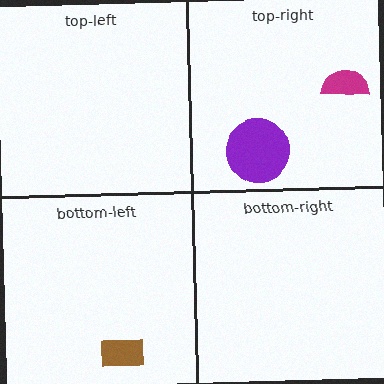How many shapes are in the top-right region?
2.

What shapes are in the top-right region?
The purple circle, the magenta semicircle.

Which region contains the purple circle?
The top-right region.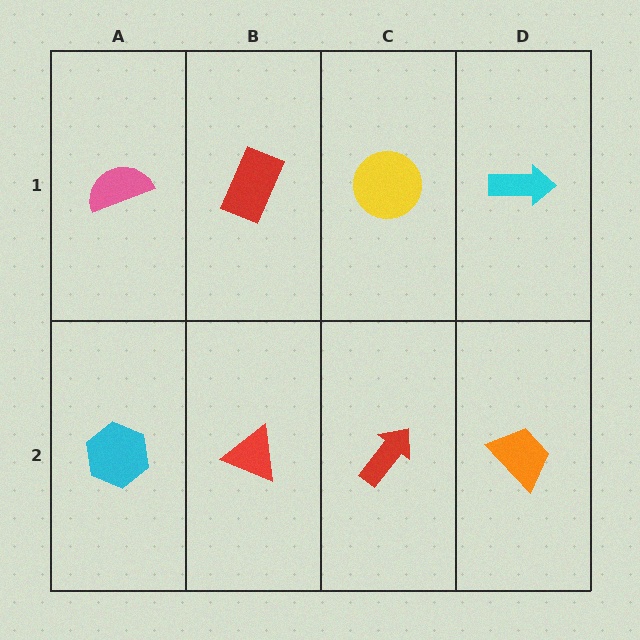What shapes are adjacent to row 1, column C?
A red arrow (row 2, column C), a red rectangle (row 1, column B), a cyan arrow (row 1, column D).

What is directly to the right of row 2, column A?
A red triangle.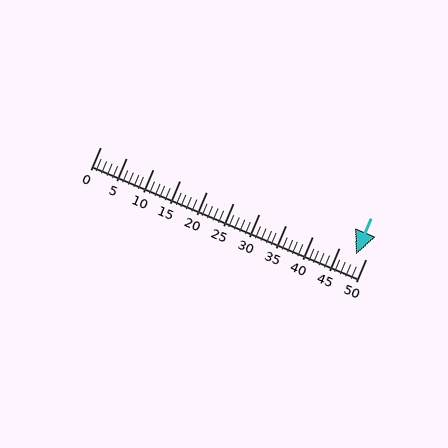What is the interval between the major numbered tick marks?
The major tick marks are spaced 5 units apart.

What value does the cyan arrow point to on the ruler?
The cyan arrow points to approximately 48.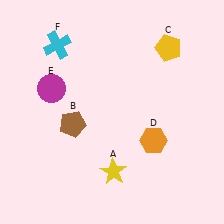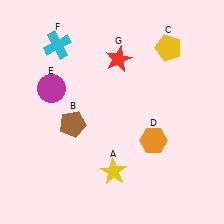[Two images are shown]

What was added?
A red star (G) was added in Image 2.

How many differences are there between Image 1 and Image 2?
There is 1 difference between the two images.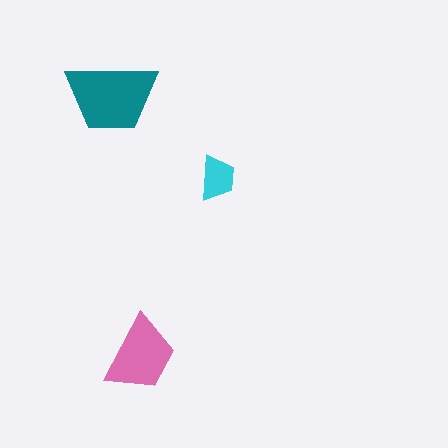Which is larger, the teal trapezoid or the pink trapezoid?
The teal one.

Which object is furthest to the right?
The cyan trapezoid is rightmost.